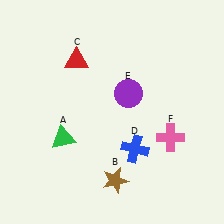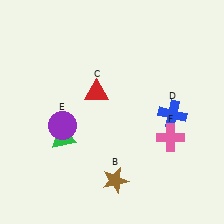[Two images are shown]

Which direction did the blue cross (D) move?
The blue cross (D) moved right.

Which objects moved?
The objects that moved are: the red triangle (C), the blue cross (D), the purple circle (E).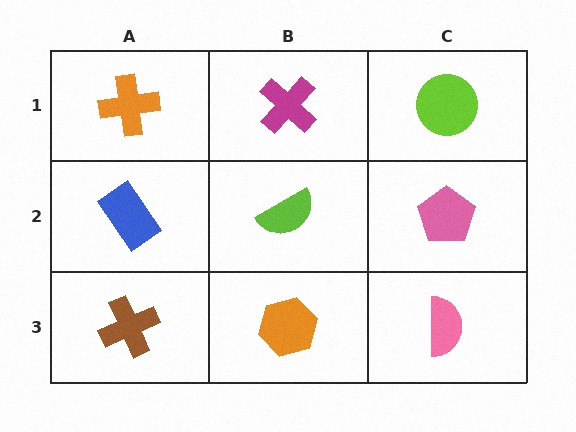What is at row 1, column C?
A lime circle.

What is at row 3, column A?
A brown cross.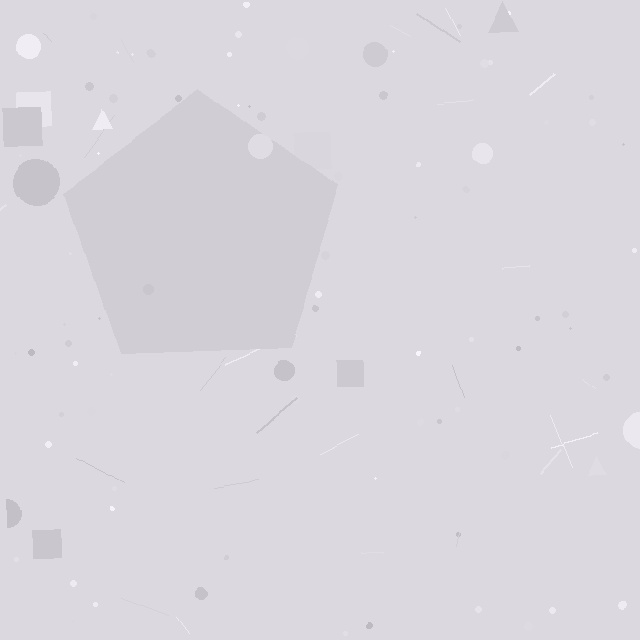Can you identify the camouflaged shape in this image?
The camouflaged shape is a pentagon.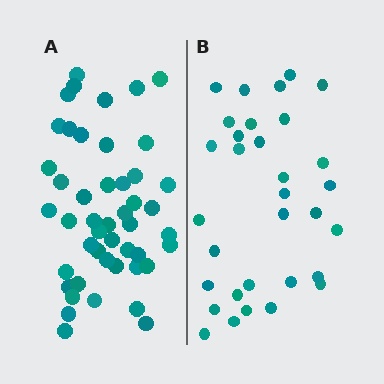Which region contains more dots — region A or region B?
Region A (the left region) has more dots.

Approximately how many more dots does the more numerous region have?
Region A has approximately 15 more dots than region B.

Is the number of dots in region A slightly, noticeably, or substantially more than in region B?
Region A has substantially more. The ratio is roughly 1.5 to 1.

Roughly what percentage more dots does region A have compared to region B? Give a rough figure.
About 45% more.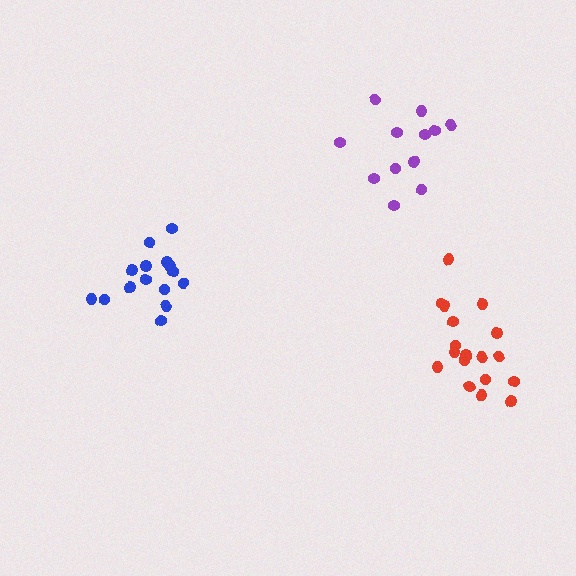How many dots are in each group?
Group 1: 18 dots, Group 2: 15 dots, Group 3: 12 dots (45 total).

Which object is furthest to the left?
The blue cluster is leftmost.